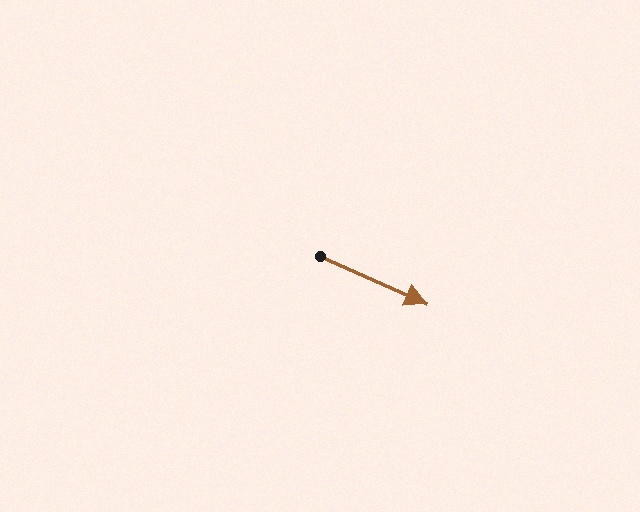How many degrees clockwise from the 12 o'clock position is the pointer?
Approximately 114 degrees.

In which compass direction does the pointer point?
Southeast.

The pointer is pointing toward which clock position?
Roughly 4 o'clock.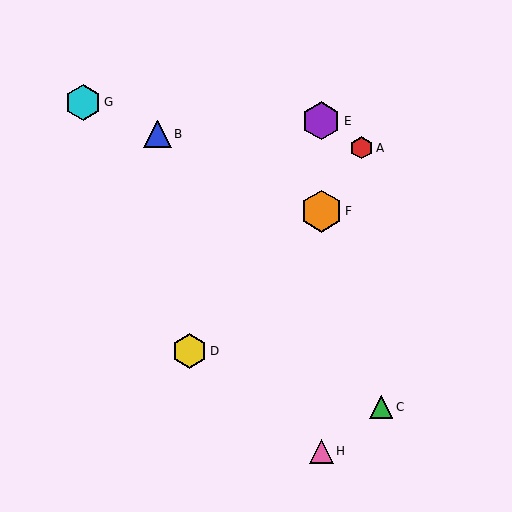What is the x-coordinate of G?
Object G is at x≈83.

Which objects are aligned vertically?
Objects E, F, H are aligned vertically.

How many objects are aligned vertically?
3 objects (E, F, H) are aligned vertically.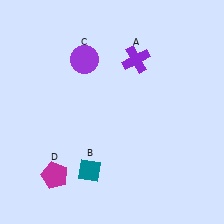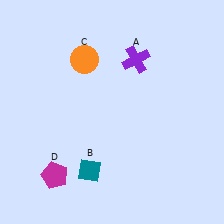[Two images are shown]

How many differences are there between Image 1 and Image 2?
There is 1 difference between the two images.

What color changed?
The circle (C) changed from purple in Image 1 to orange in Image 2.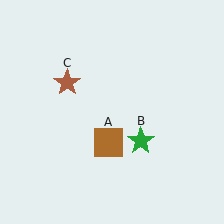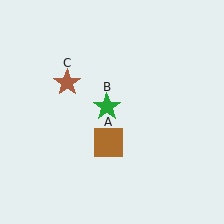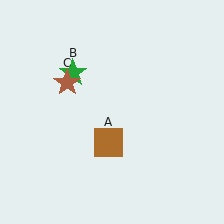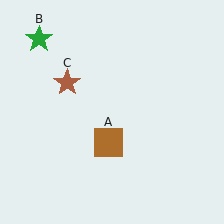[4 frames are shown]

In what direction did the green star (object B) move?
The green star (object B) moved up and to the left.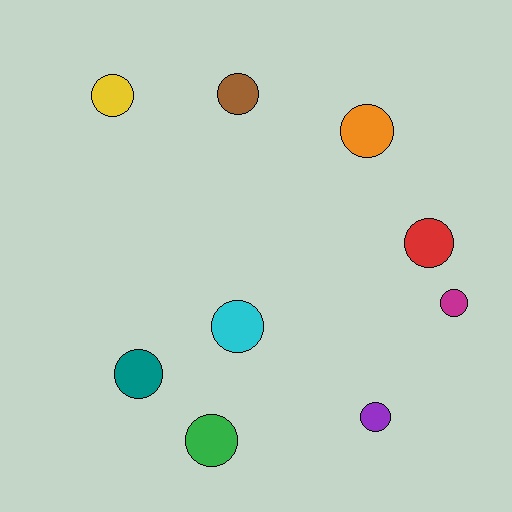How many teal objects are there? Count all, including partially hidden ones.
There is 1 teal object.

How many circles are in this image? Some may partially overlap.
There are 9 circles.